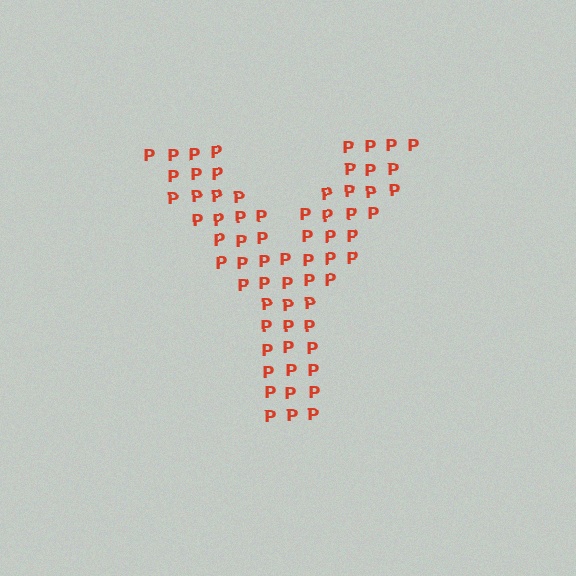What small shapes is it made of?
It is made of small letter P's.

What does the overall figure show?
The overall figure shows the letter Y.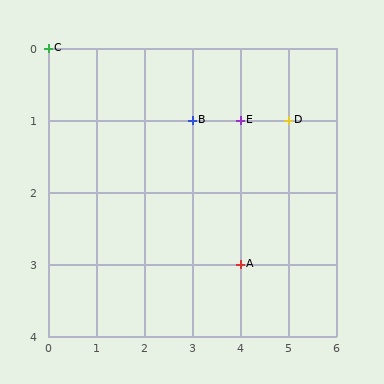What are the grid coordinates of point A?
Point A is at grid coordinates (4, 3).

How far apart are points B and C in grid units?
Points B and C are 3 columns and 1 row apart (about 3.2 grid units diagonally).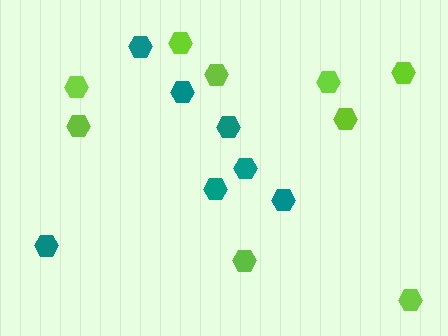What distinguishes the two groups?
There are 2 groups: one group of teal hexagons (7) and one group of lime hexagons (9).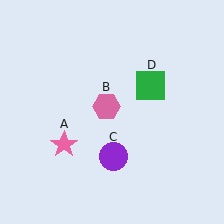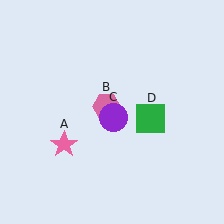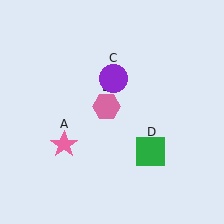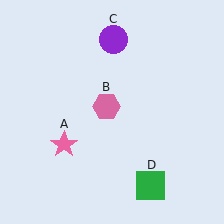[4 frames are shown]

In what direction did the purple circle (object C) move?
The purple circle (object C) moved up.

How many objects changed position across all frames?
2 objects changed position: purple circle (object C), green square (object D).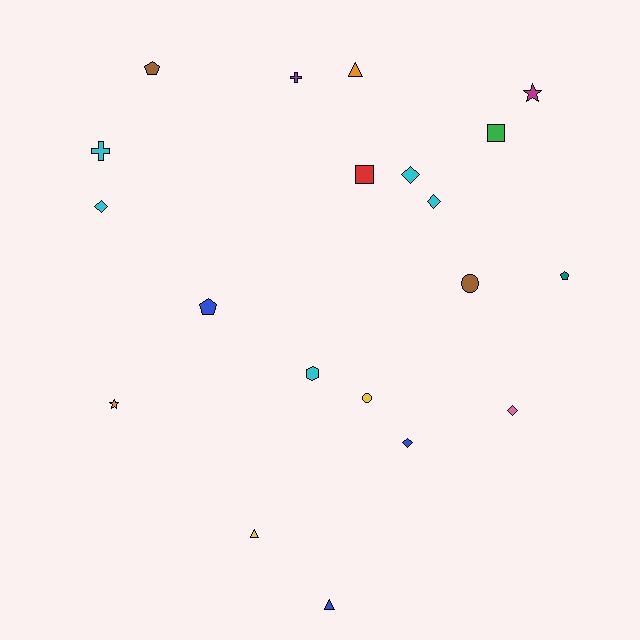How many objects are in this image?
There are 20 objects.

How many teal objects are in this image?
There is 1 teal object.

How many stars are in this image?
There are 2 stars.